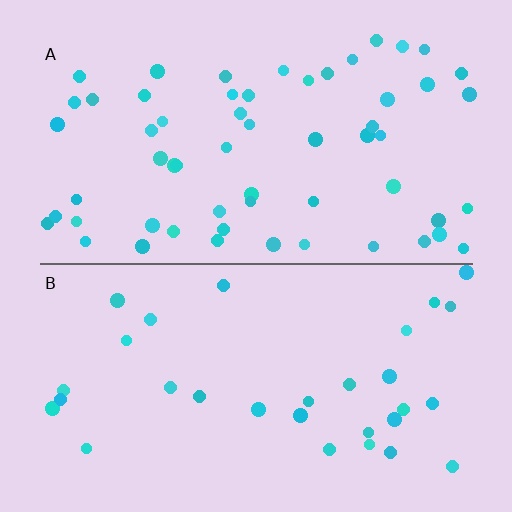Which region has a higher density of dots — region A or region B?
A (the top).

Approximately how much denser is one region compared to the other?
Approximately 1.9× — region A over region B.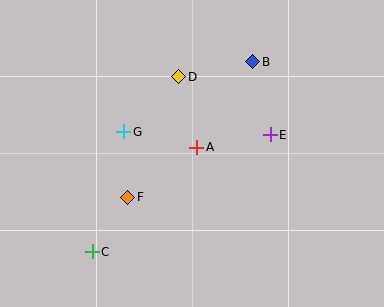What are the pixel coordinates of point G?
Point G is at (124, 132).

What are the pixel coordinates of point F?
Point F is at (128, 197).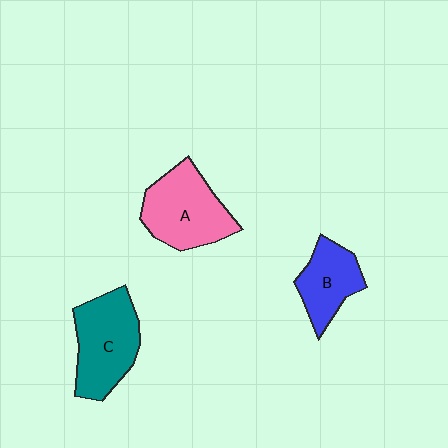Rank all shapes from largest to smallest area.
From largest to smallest: C (teal), A (pink), B (blue).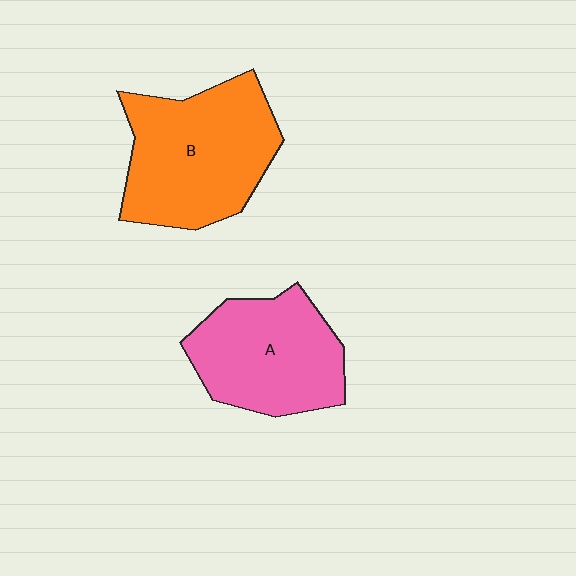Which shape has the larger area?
Shape B (orange).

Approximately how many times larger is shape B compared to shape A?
Approximately 1.2 times.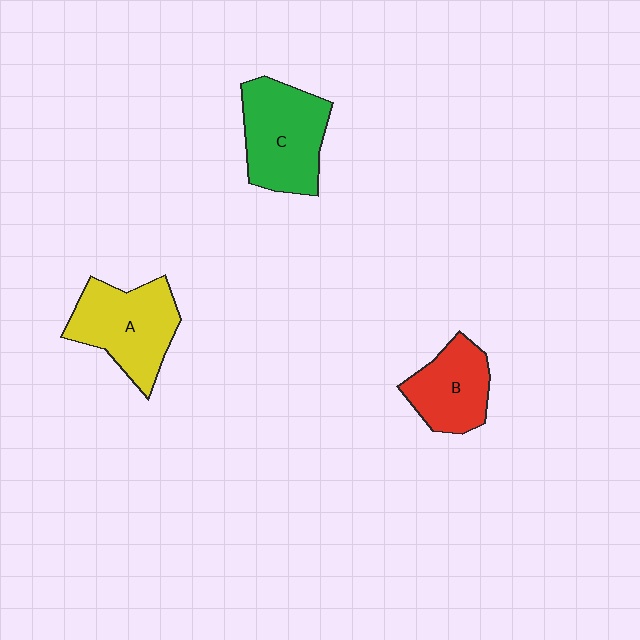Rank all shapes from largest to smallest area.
From largest to smallest: C (green), A (yellow), B (red).